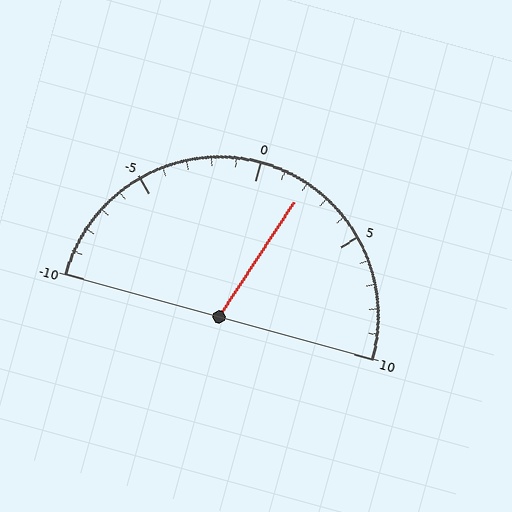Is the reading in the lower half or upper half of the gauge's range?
The reading is in the upper half of the range (-10 to 10).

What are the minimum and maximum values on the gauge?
The gauge ranges from -10 to 10.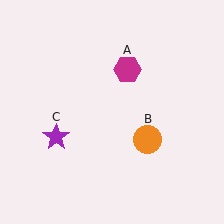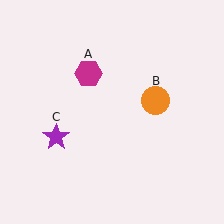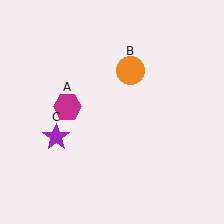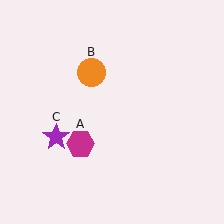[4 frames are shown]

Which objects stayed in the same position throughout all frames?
Purple star (object C) remained stationary.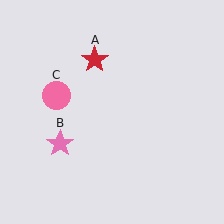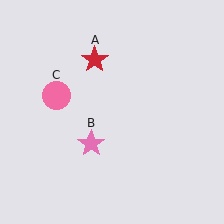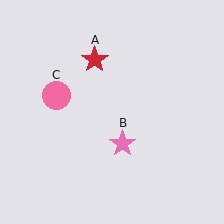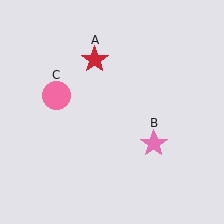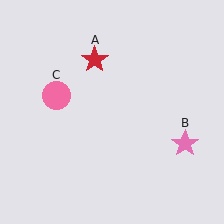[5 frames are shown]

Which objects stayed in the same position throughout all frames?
Red star (object A) and pink circle (object C) remained stationary.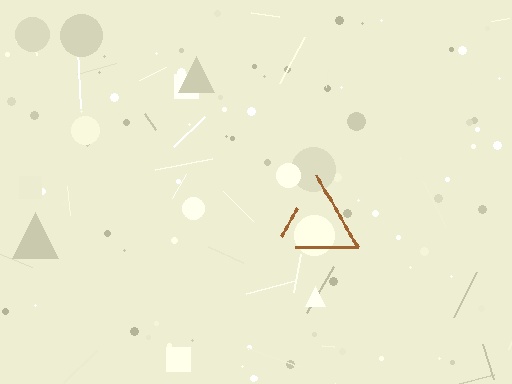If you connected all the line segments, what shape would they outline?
They would outline a triangle.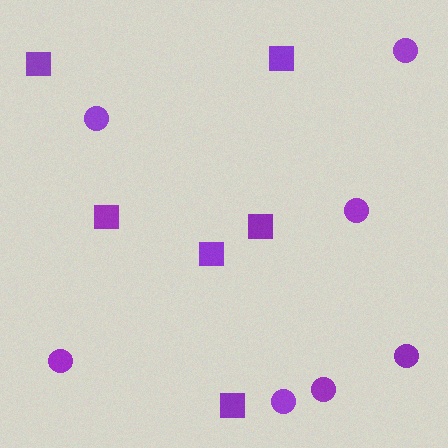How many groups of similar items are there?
There are 2 groups: one group of squares (6) and one group of circles (7).